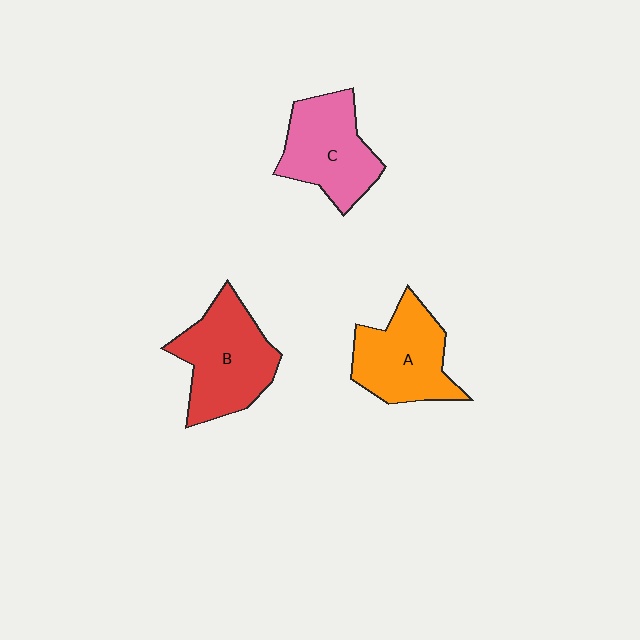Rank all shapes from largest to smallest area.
From largest to smallest: B (red), A (orange), C (pink).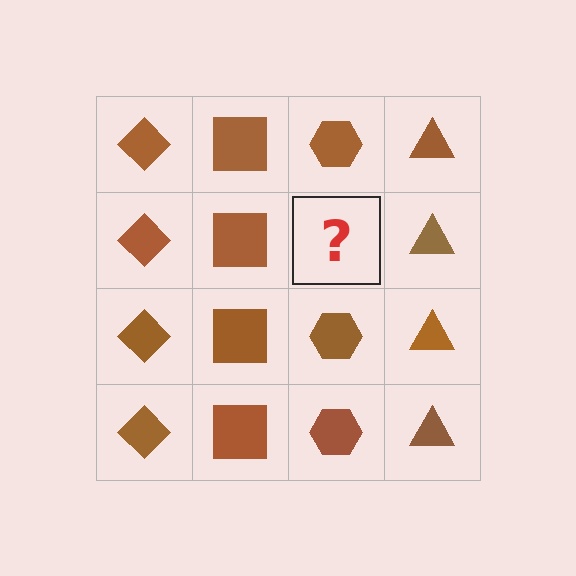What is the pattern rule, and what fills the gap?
The rule is that each column has a consistent shape. The gap should be filled with a brown hexagon.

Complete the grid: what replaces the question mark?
The question mark should be replaced with a brown hexagon.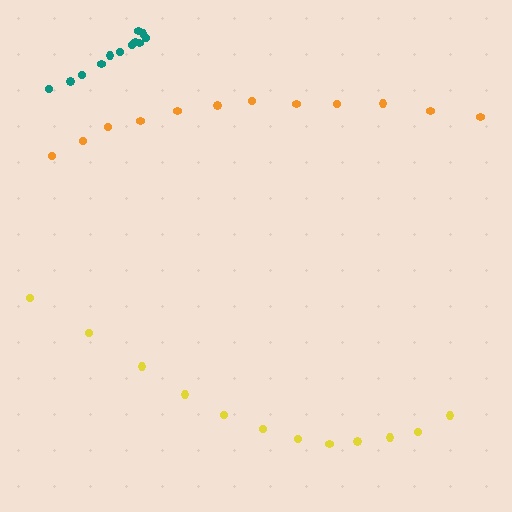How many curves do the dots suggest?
There are 3 distinct paths.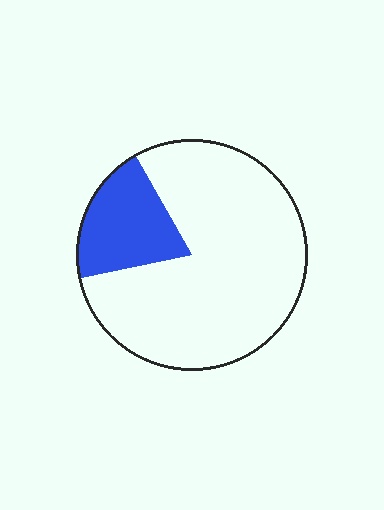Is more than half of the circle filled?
No.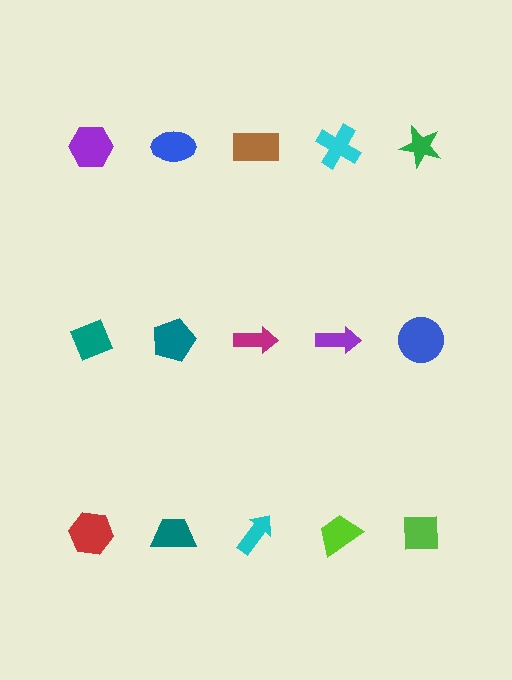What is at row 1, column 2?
A blue ellipse.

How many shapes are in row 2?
5 shapes.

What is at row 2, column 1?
A teal diamond.